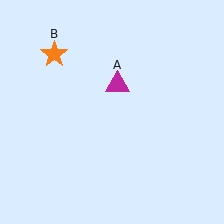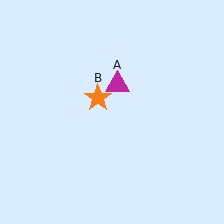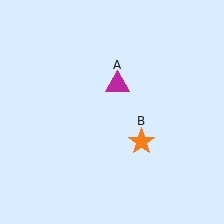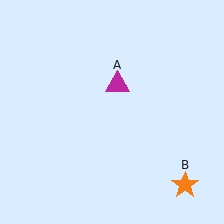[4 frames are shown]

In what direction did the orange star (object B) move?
The orange star (object B) moved down and to the right.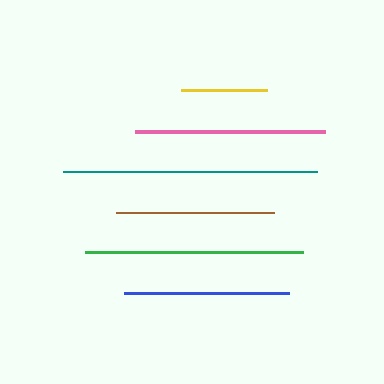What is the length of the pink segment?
The pink segment is approximately 190 pixels long.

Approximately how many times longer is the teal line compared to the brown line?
The teal line is approximately 1.6 times the length of the brown line.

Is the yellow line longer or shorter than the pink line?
The pink line is longer than the yellow line.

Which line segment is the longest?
The teal line is the longest at approximately 254 pixels.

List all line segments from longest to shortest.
From longest to shortest: teal, green, pink, blue, brown, yellow.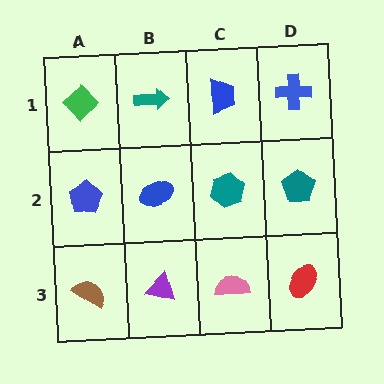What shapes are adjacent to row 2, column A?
A green diamond (row 1, column A), a brown semicircle (row 3, column A), a blue ellipse (row 2, column B).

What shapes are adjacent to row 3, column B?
A blue ellipse (row 2, column B), a brown semicircle (row 3, column A), a pink semicircle (row 3, column C).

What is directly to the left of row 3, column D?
A pink semicircle.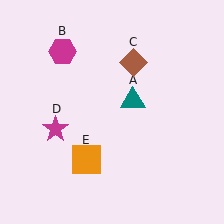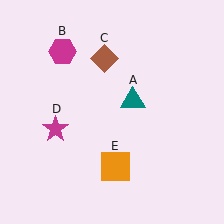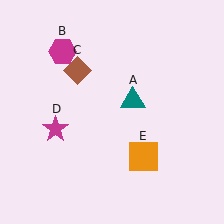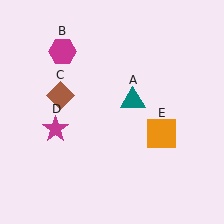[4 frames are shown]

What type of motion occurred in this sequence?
The brown diamond (object C), orange square (object E) rotated counterclockwise around the center of the scene.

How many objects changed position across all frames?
2 objects changed position: brown diamond (object C), orange square (object E).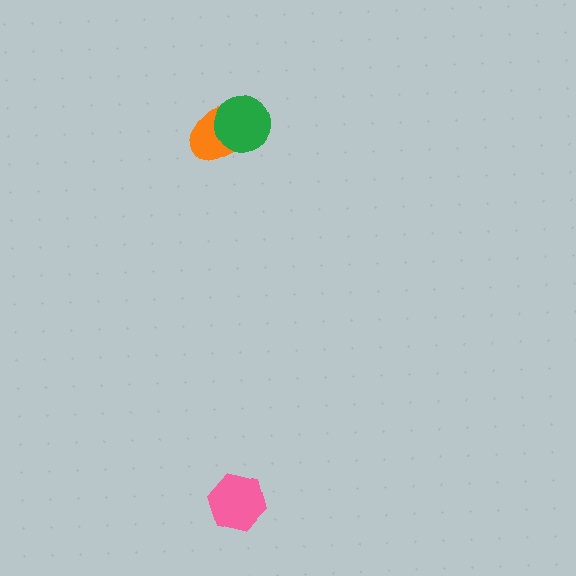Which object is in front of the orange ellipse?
The green circle is in front of the orange ellipse.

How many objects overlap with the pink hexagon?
0 objects overlap with the pink hexagon.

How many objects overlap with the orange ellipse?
1 object overlaps with the orange ellipse.